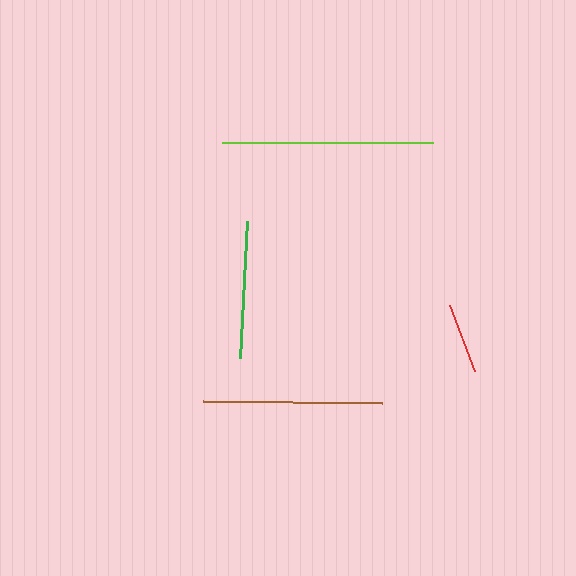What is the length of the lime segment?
The lime segment is approximately 210 pixels long.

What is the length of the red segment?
The red segment is approximately 71 pixels long.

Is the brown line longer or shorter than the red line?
The brown line is longer than the red line.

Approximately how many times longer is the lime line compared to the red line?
The lime line is approximately 3.0 times the length of the red line.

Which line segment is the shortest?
The red line is the shortest at approximately 71 pixels.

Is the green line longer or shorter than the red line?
The green line is longer than the red line.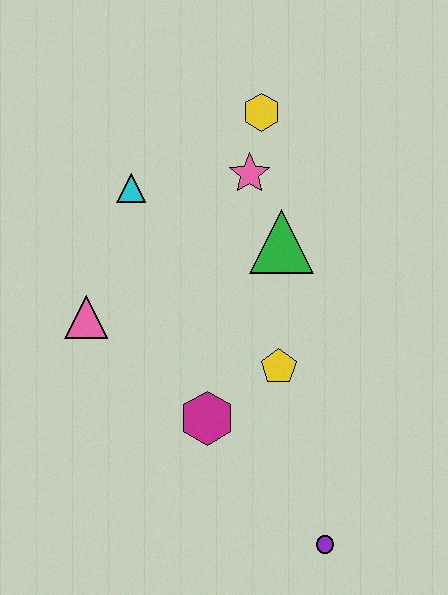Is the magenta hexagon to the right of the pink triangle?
Yes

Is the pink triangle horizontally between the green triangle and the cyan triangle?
No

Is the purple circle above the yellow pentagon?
No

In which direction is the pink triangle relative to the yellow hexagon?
The pink triangle is below the yellow hexagon.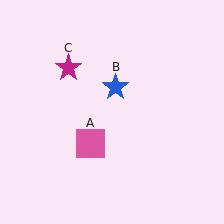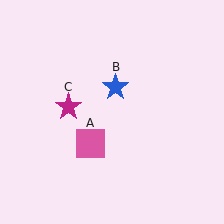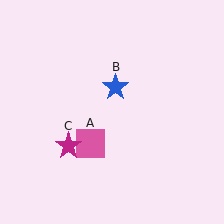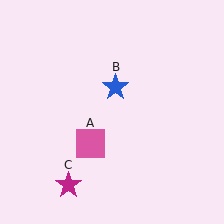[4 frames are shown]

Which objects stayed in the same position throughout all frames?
Pink square (object A) and blue star (object B) remained stationary.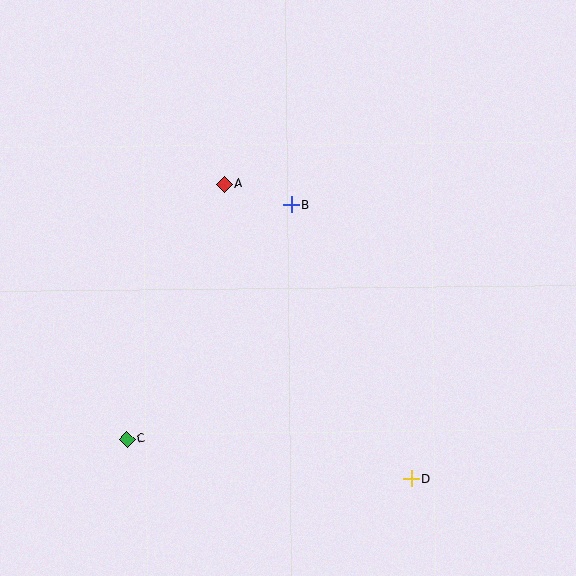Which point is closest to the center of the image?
Point B at (291, 205) is closest to the center.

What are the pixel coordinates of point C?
Point C is at (127, 439).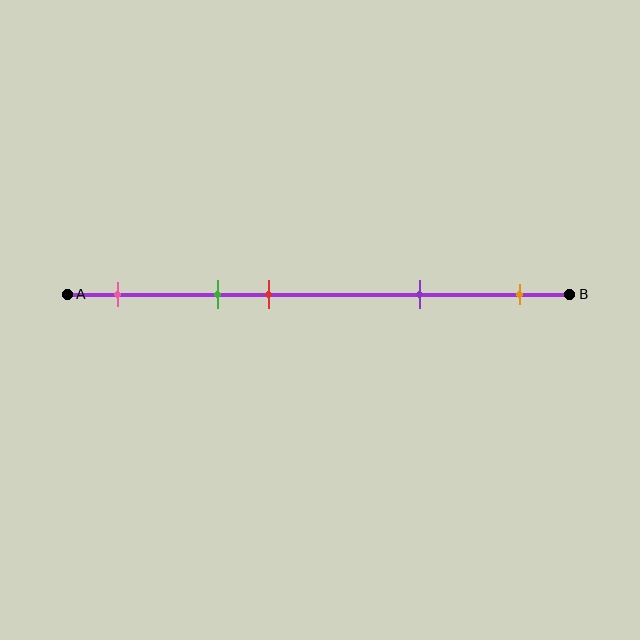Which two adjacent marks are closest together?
The green and red marks are the closest adjacent pair.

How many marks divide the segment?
There are 5 marks dividing the segment.